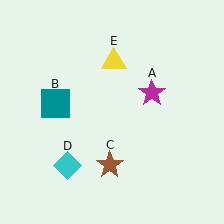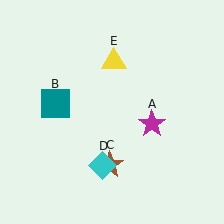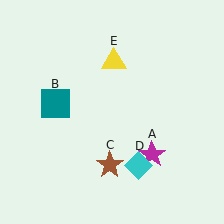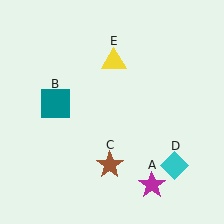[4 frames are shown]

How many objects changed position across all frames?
2 objects changed position: magenta star (object A), cyan diamond (object D).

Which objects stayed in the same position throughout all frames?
Teal square (object B) and brown star (object C) and yellow triangle (object E) remained stationary.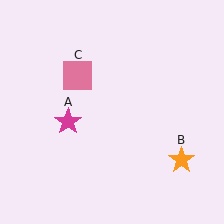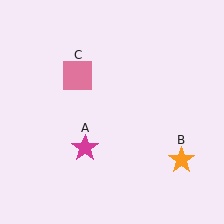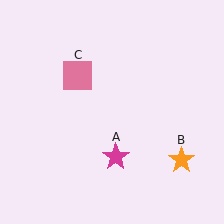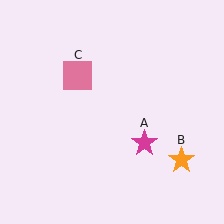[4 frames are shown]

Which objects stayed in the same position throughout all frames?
Orange star (object B) and pink square (object C) remained stationary.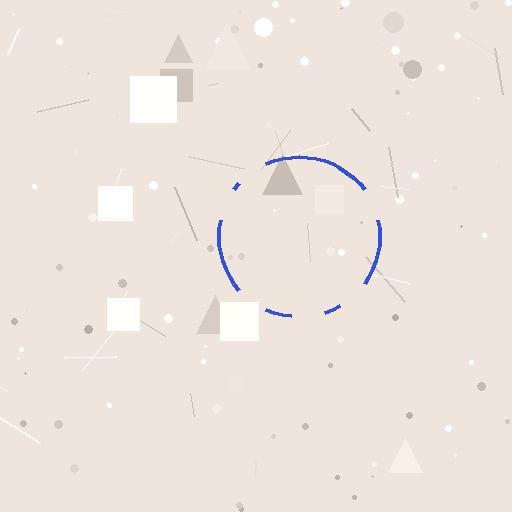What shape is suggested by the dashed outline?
The dashed outline suggests a circle.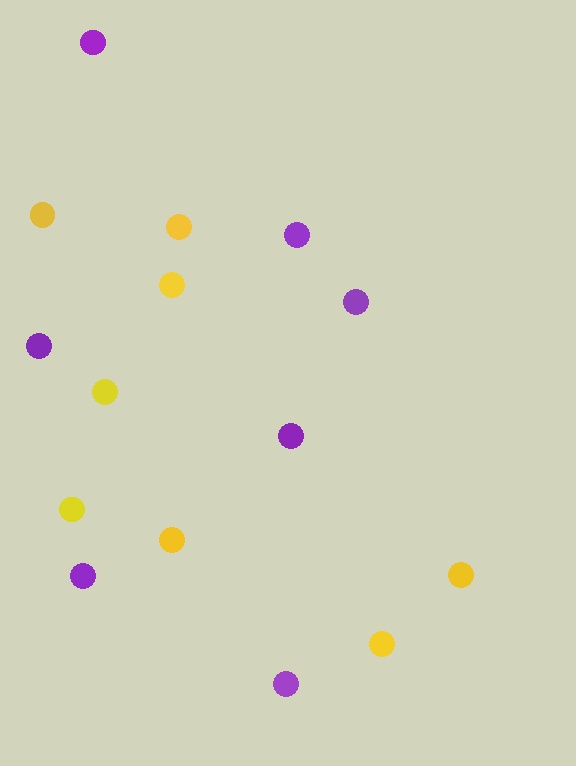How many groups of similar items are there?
There are 2 groups: one group of yellow circles (8) and one group of purple circles (7).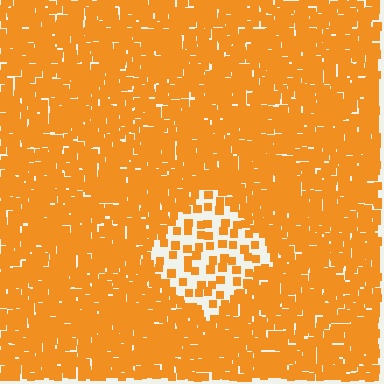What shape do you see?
I see a diamond.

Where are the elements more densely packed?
The elements are more densely packed outside the diamond boundary.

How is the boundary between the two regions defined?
The boundary is defined by a change in element density (approximately 2.9x ratio). All elements are the same color, size, and shape.